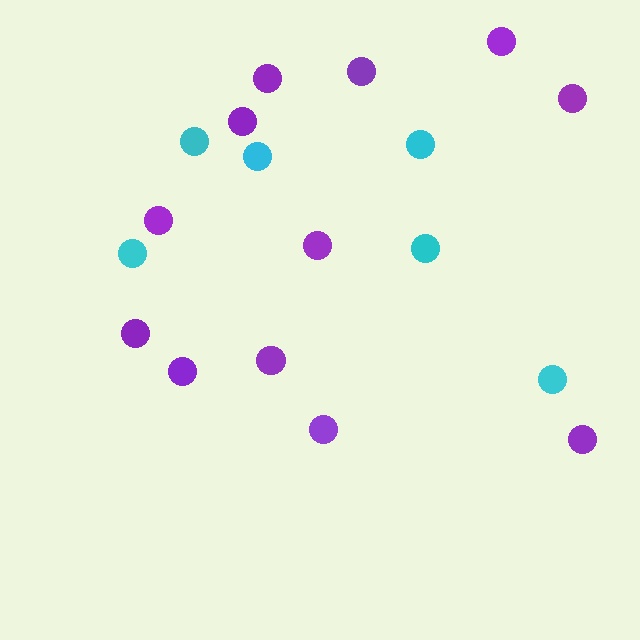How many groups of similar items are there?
There are 2 groups: one group of cyan circles (6) and one group of purple circles (12).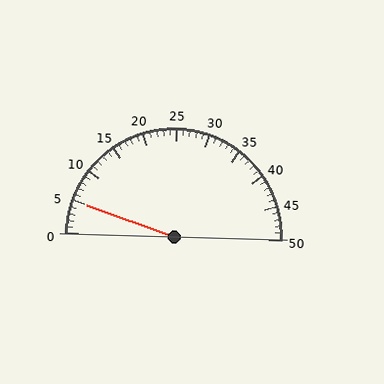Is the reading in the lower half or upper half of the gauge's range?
The reading is in the lower half of the range (0 to 50).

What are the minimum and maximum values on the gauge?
The gauge ranges from 0 to 50.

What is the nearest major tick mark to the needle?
The nearest major tick mark is 5.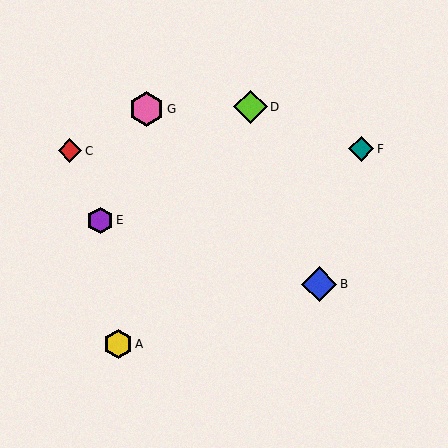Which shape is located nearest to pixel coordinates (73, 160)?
The red diamond (labeled C) at (70, 151) is nearest to that location.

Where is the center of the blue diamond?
The center of the blue diamond is at (319, 284).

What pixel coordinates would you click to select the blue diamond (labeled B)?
Click at (319, 284) to select the blue diamond B.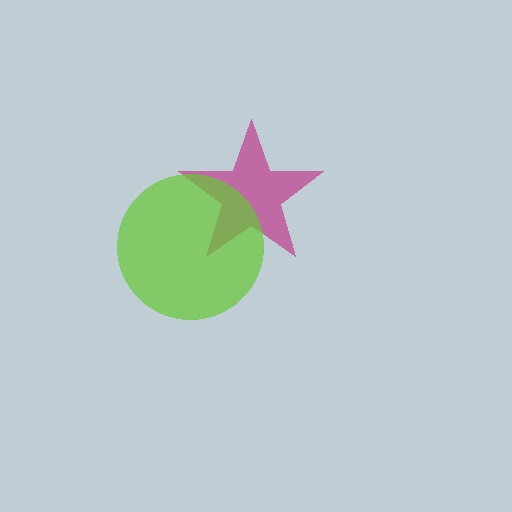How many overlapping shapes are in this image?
There are 2 overlapping shapes in the image.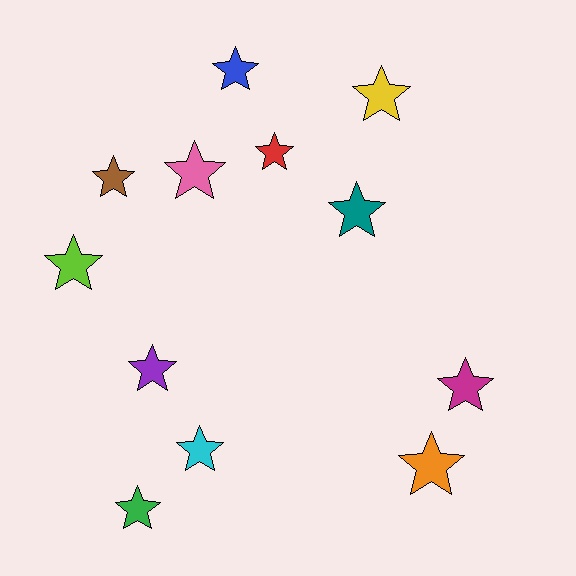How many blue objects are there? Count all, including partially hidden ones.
There is 1 blue object.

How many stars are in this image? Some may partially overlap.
There are 12 stars.